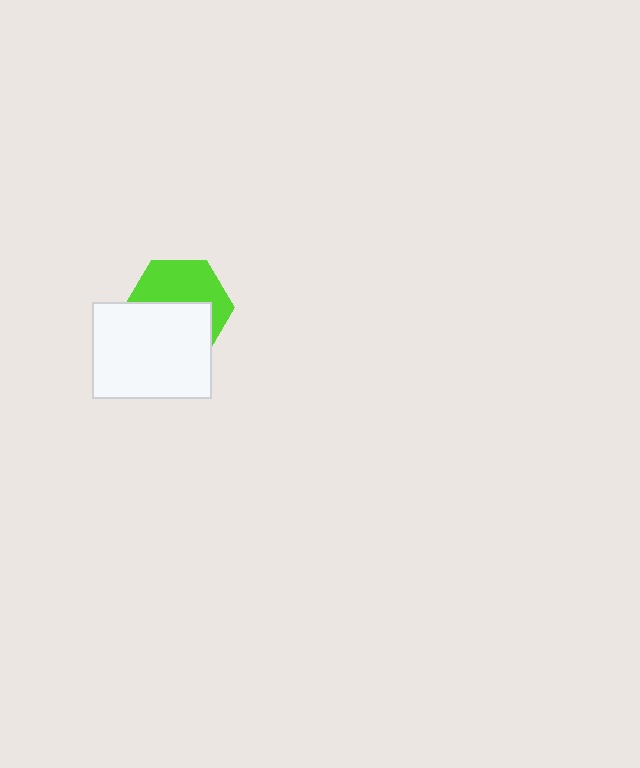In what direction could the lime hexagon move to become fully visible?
The lime hexagon could move up. That would shift it out from behind the white rectangle entirely.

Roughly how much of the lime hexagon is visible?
About half of it is visible (roughly 49%).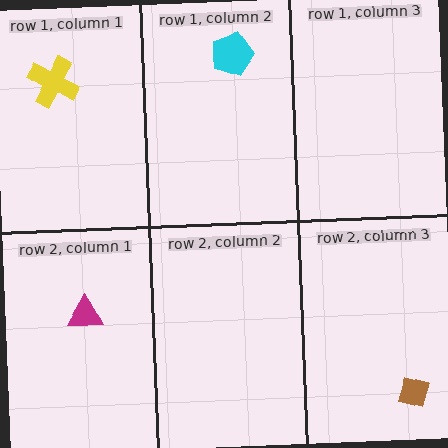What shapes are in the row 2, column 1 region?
The magenta triangle.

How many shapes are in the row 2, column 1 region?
1.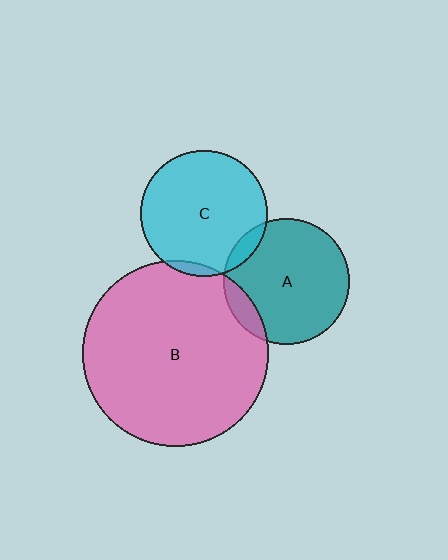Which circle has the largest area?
Circle B (pink).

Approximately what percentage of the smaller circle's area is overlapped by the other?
Approximately 5%.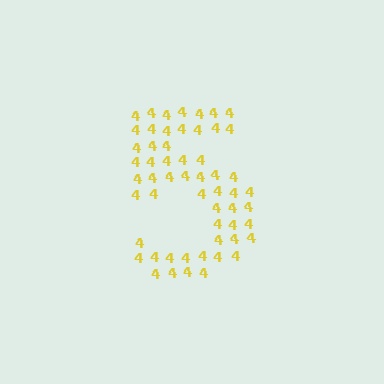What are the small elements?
The small elements are digit 4's.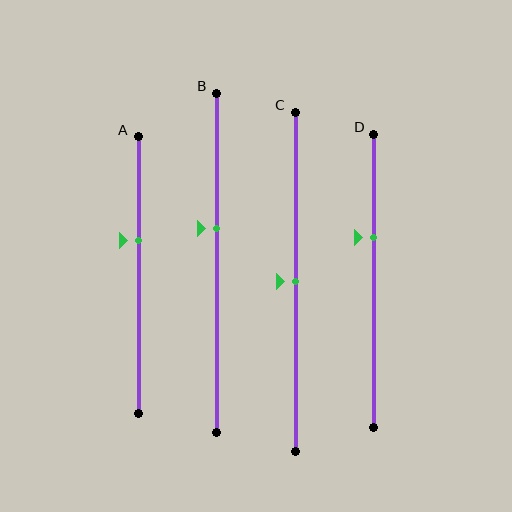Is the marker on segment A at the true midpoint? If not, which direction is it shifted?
No, the marker on segment A is shifted upward by about 13% of the segment length.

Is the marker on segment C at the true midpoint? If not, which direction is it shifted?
Yes, the marker on segment C is at the true midpoint.